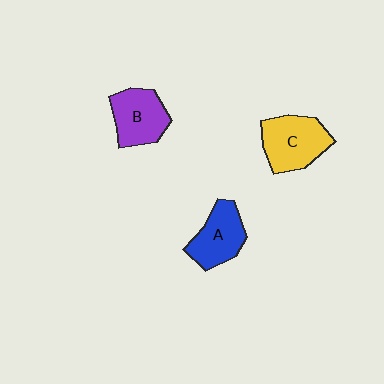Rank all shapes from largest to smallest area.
From largest to smallest: C (yellow), B (purple), A (blue).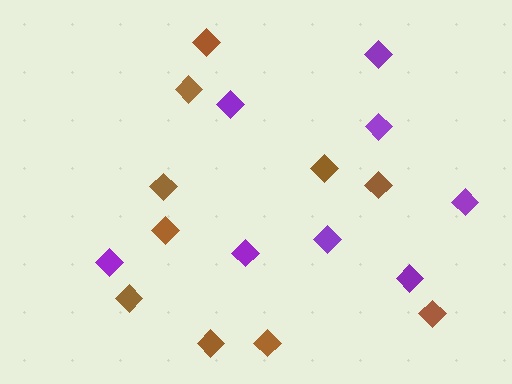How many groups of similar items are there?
There are 2 groups: one group of purple diamonds (8) and one group of brown diamonds (10).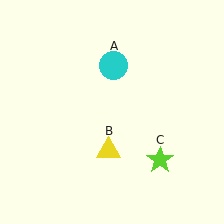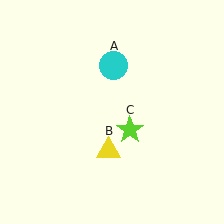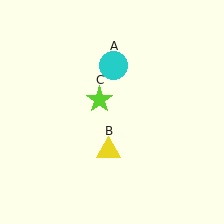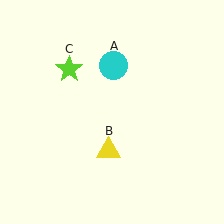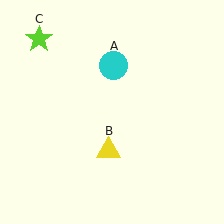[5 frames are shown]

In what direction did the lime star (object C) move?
The lime star (object C) moved up and to the left.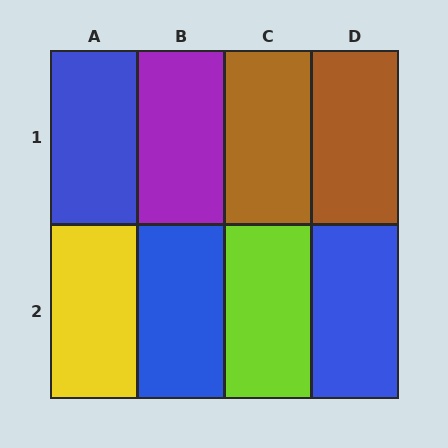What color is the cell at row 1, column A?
Blue.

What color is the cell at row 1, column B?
Purple.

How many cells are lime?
1 cell is lime.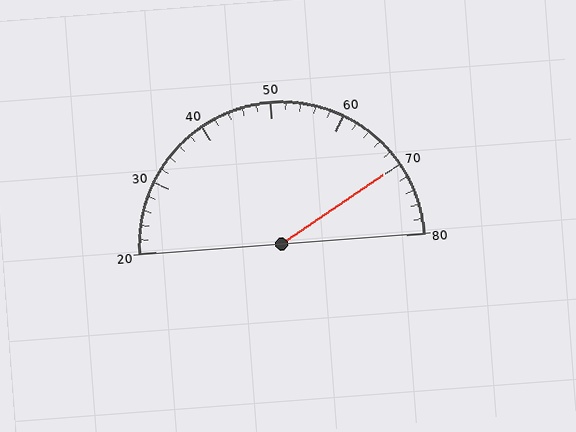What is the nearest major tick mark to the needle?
The nearest major tick mark is 70.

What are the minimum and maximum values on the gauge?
The gauge ranges from 20 to 80.